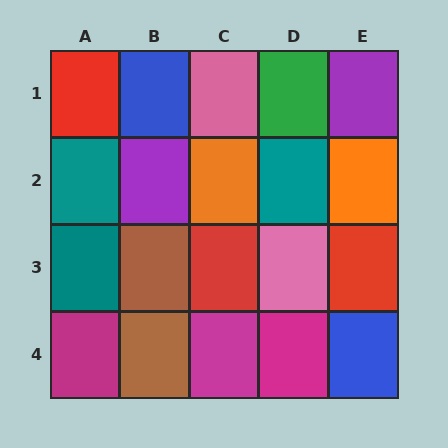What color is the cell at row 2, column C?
Orange.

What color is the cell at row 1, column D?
Green.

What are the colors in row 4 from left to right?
Magenta, brown, magenta, magenta, blue.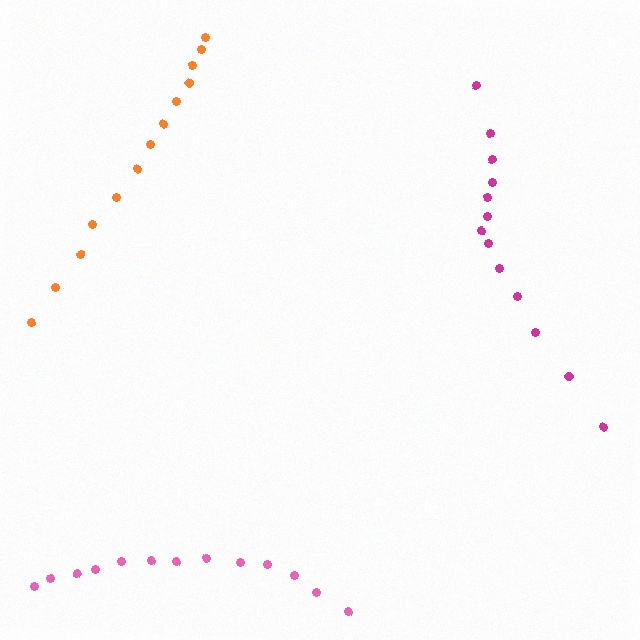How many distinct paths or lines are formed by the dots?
There are 3 distinct paths.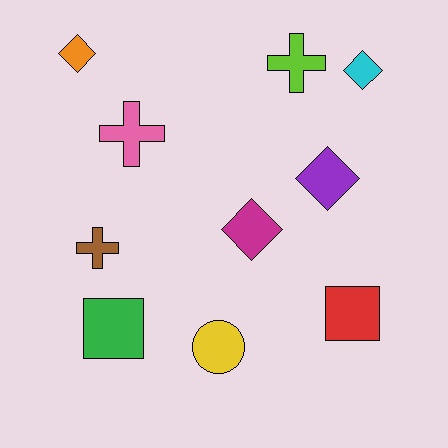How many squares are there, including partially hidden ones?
There are 2 squares.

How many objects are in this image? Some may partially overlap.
There are 10 objects.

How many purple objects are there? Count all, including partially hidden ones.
There is 1 purple object.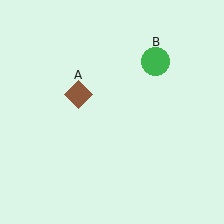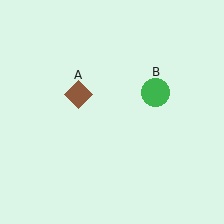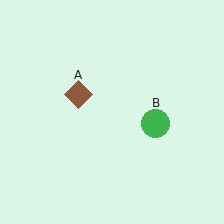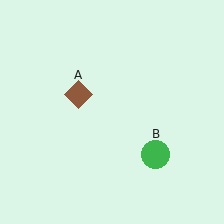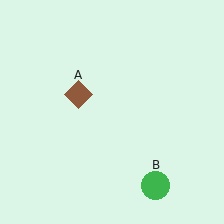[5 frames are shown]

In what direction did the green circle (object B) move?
The green circle (object B) moved down.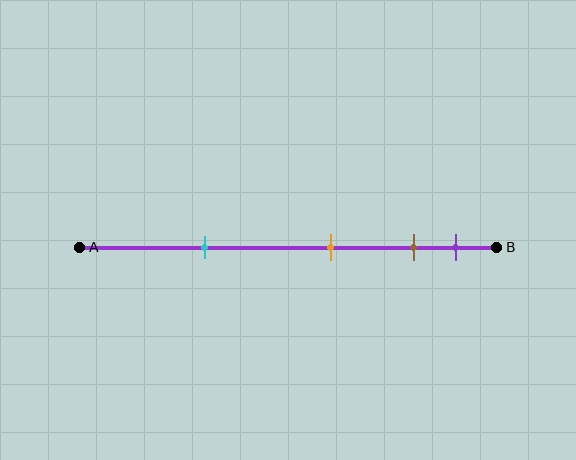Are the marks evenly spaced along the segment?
No, the marks are not evenly spaced.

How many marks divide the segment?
There are 4 marks dividing the segment.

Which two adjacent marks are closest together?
The brown and purple marks are the closest adjacent pair.